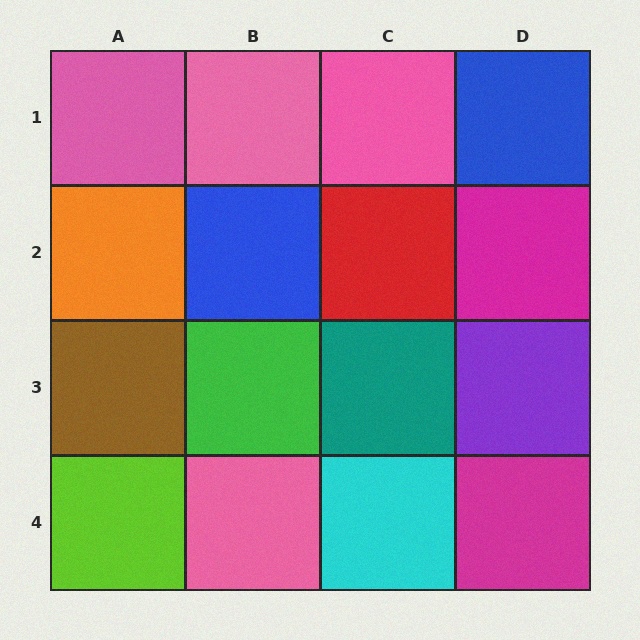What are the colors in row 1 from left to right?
Pink, pink, pink, blue.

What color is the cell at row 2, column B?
Blue.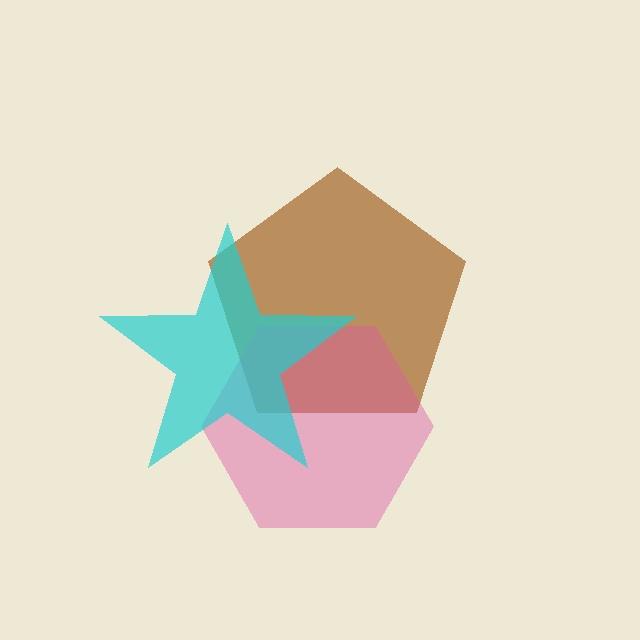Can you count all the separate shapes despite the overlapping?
Yes, there are 3 separate shapes.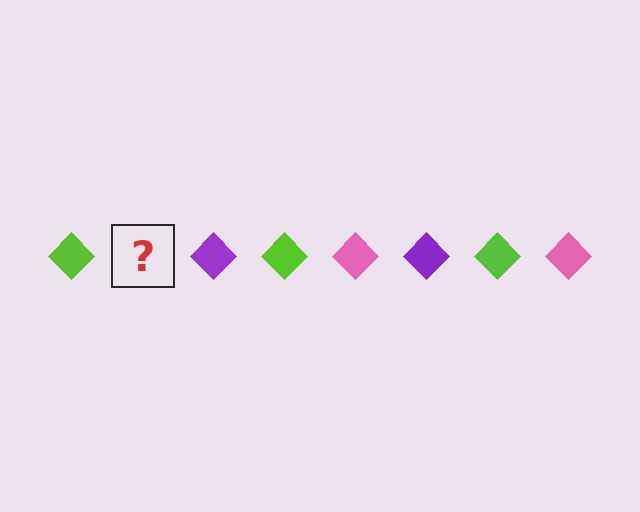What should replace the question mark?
The question mark should be replaced with a pink diamond.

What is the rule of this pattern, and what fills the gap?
The rule is that the pattern cycles through lime, pink, purple diamonds. The gap should be filled with a pink diamond.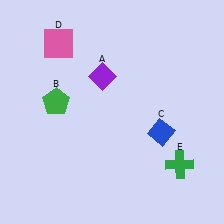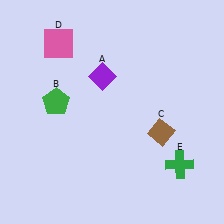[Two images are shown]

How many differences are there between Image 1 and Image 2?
There is 1 difference between the two images.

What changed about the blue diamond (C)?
In Image 1, C is blue. In Image 2, it changed to brown.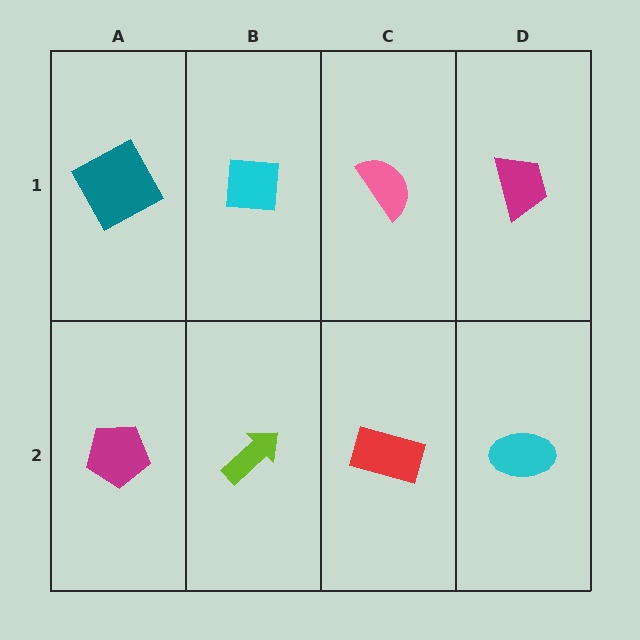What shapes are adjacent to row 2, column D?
A magenta trapezoid (row 1, column D), a red rectangle (row 2, column C).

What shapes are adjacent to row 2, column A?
A teal square (row 1, column A), a lime arrow (row 2, column B).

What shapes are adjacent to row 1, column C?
A red rectangle (row 2, column C), a cyan square (row 1, column B), a magenta trapezoid (row 1, column D).